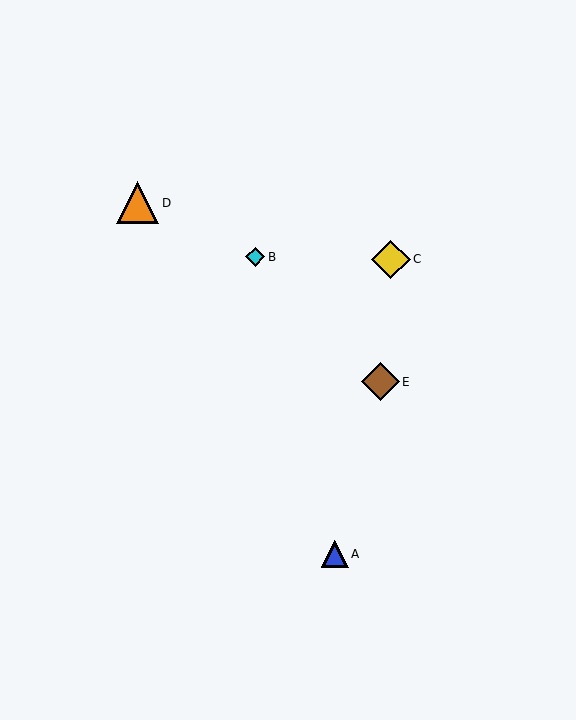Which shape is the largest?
The orange triangle (labeled D) is the largest.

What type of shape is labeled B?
Shape B is a cyan diamond.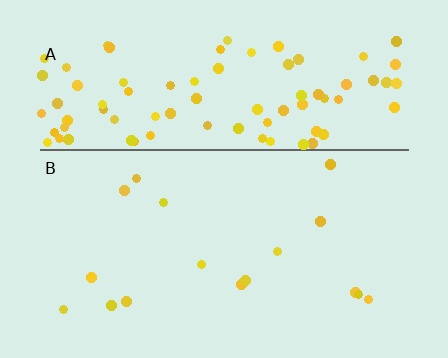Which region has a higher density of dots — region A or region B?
A (the top).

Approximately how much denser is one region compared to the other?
Approximately 5.7× — region A over region B.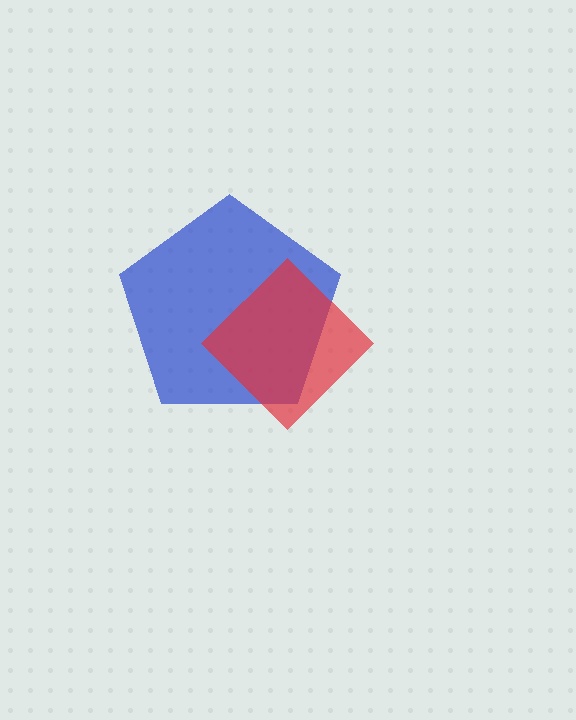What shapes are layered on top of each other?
The layered shapes are: a blue pentagon, a red diamond.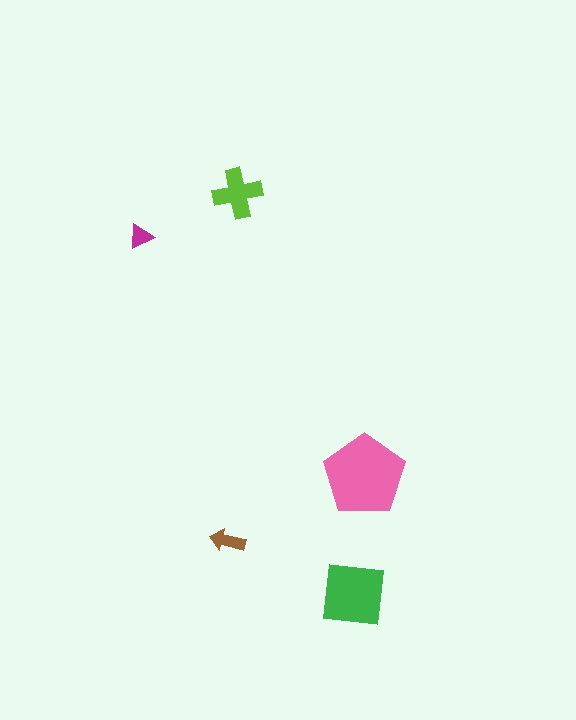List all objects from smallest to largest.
The magenta triangle, the brown arrow, the lime cross, the green square, the pink pentagon.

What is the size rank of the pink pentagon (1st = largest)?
1st.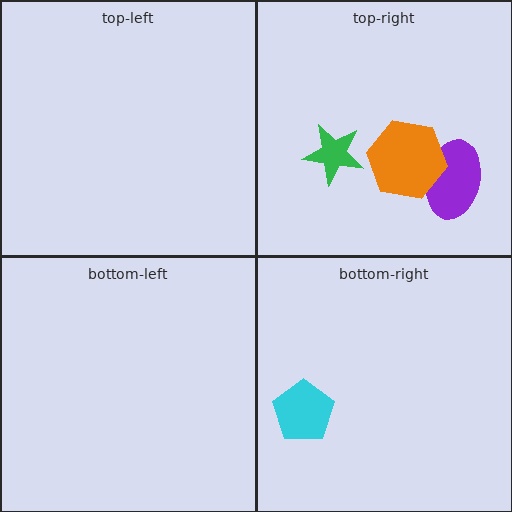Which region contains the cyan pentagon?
The bottom-right region.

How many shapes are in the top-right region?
3.